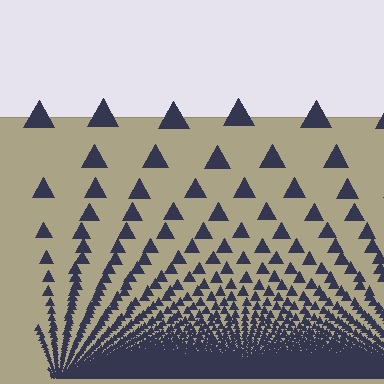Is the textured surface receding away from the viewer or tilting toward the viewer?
The surface appears to tilt toward the viewer. Texture elements get larger and sparser toward the top.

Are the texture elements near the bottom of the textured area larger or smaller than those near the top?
Smaller. The gradient is inverted — elements near the bottom are smaller and denser.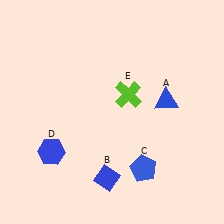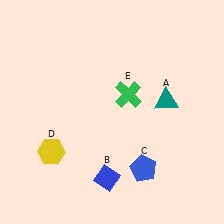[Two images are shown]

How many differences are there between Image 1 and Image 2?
There are 3 differences between the two images.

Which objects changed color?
A changed from blue to teal. D changed from blue to yellow. E changed from lime to green.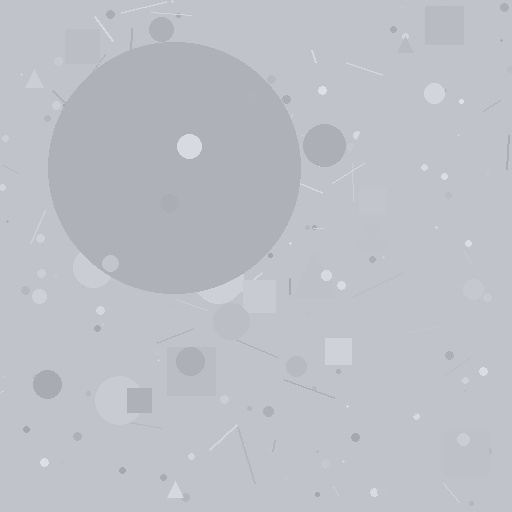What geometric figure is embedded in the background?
A circle is embedded in the background.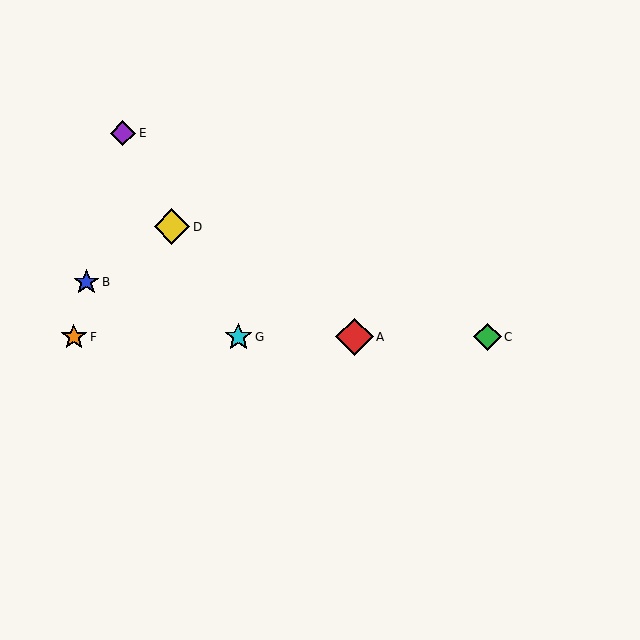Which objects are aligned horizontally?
Objects A, C, F, G are aligned horizontally.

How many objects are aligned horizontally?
4 objects (A, C, F, G) are aligned horizontally.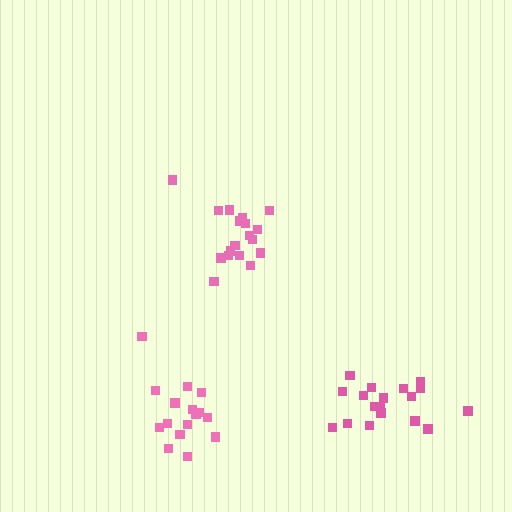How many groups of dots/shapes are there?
There are 3 groups.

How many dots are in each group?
Group 1: 18 dots, Group 2: 16 dots, Group 3: 18 dots (52 total).